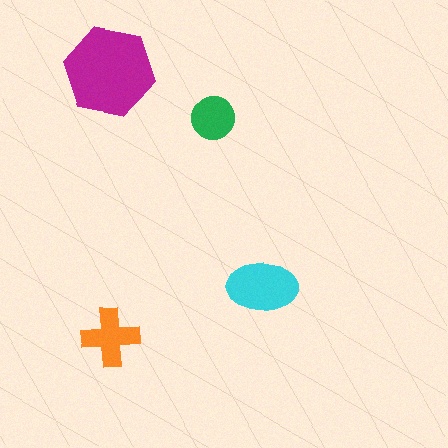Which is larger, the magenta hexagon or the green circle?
The magenta hexagon.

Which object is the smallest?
The green circle.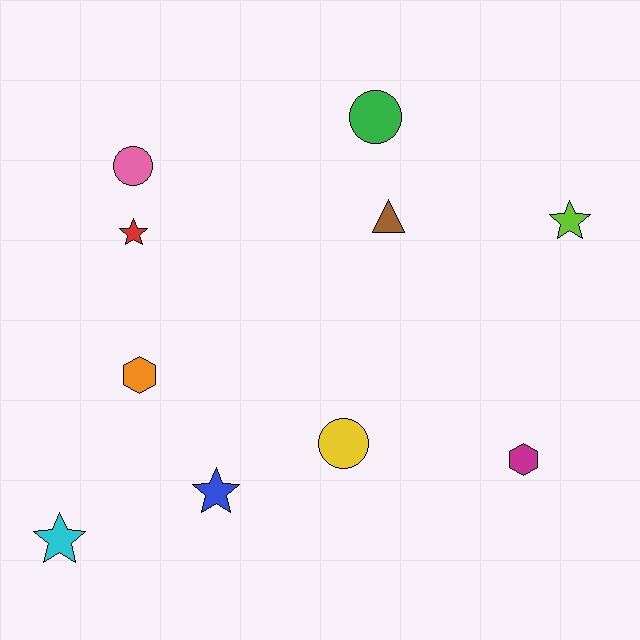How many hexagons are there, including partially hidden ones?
There are 2 hexagons.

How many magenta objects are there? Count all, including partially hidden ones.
There is 1 magenta object.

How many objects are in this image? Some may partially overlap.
There are 10 objects.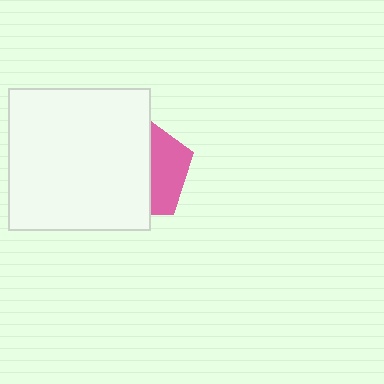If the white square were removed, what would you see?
You would see the complete pink pentagon.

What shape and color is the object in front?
The object in front is a white square.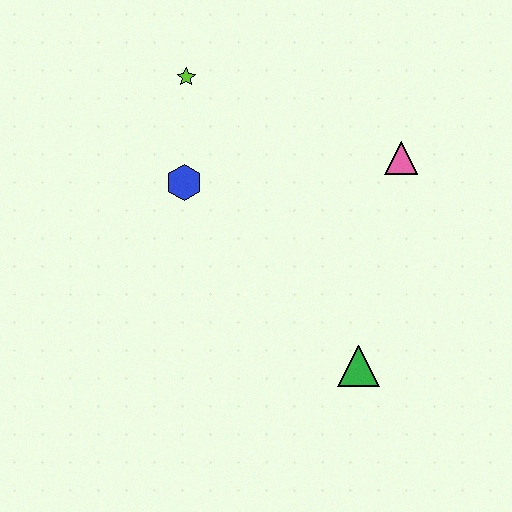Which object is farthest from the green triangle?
The lime star is farthest from the green triangle.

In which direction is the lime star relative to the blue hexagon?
The lime star is above the blue hexagon.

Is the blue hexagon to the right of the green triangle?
No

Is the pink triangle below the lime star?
Yes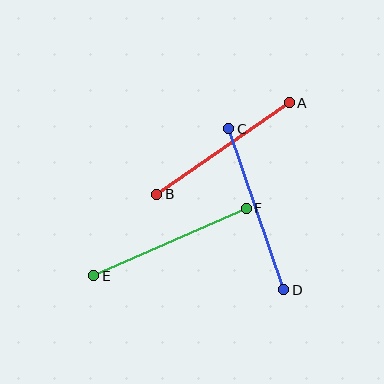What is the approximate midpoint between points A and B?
The midpoint is at approximately (223, 149) pixels.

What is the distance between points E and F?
The distance is approximately 167 pixels.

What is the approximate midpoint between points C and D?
The midpoint is at approximately (256, 209) pixels.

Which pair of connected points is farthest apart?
Points C and D are farthest apart.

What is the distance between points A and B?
The distance is approximately 161 pixels.